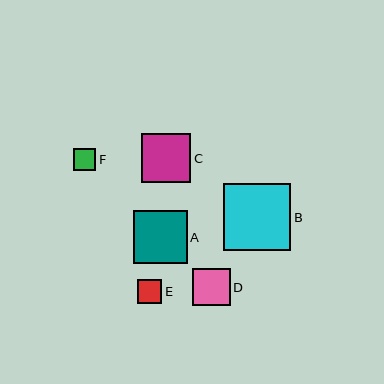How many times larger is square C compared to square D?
Square C is approximately 1.3 times the size of square D.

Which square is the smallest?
Square F is the smallest with a size of approximately 22 pixels.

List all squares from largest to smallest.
From largest to smallest: B, A, C, D, E, F.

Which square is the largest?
Square B is the largest with a size of approximately 67 pixels.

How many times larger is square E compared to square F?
Square E is approximately 1.1 times the size of square F.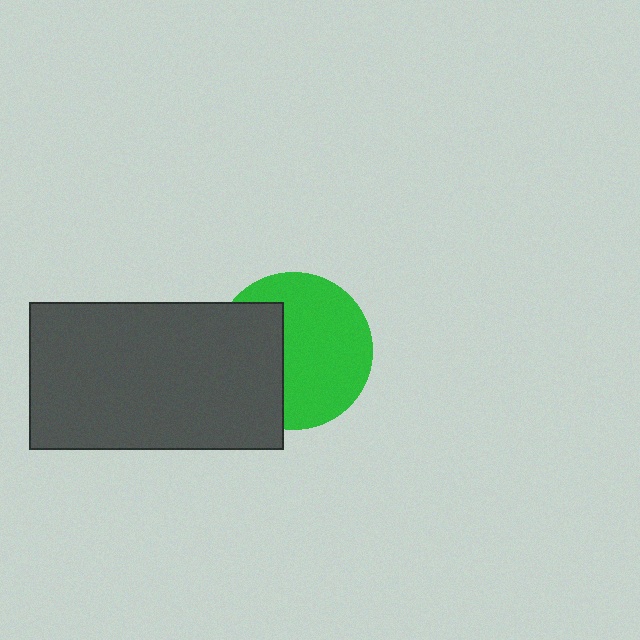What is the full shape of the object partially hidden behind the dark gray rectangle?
The partially hidden object is a green circle.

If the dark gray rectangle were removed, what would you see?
You would see the complete green circle.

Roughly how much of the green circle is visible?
About half of it is visible (roughly 63%).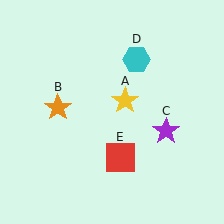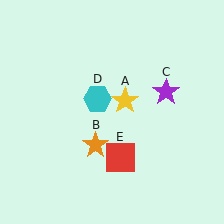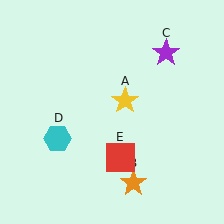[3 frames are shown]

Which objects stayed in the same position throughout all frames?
Yellow star (object A) and red square (object E) remained stationary.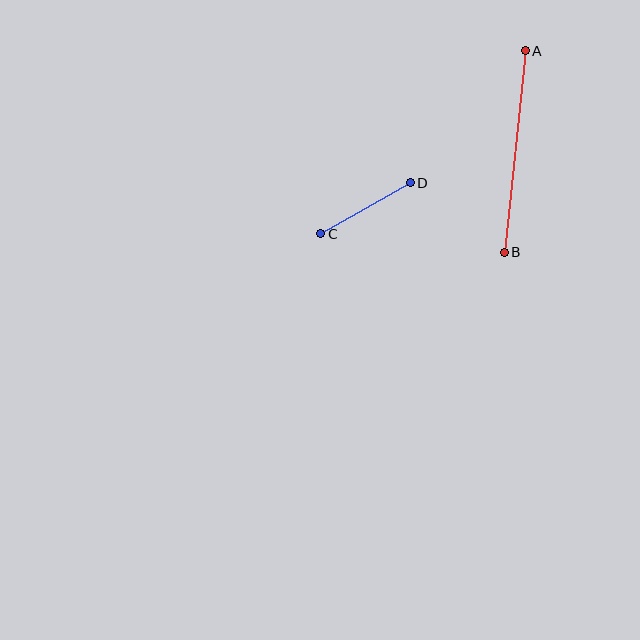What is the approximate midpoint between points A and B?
The midpoint is at approximately (515, 151) pixels.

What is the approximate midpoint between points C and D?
The midpoint is at approximately (365, 208) pixels.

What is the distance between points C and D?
The distance is approximately 103 pixels.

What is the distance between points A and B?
The distance is approximately 203 pixels.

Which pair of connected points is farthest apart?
Points A and B are farthest apart.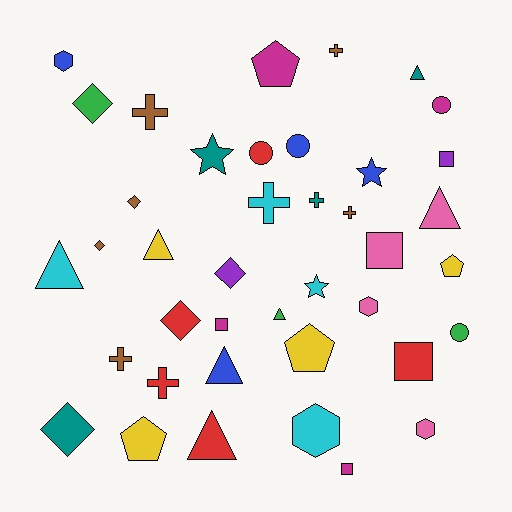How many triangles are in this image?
There are 7 triangles.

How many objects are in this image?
There are 40 objects.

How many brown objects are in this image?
There are 6 brown objects.